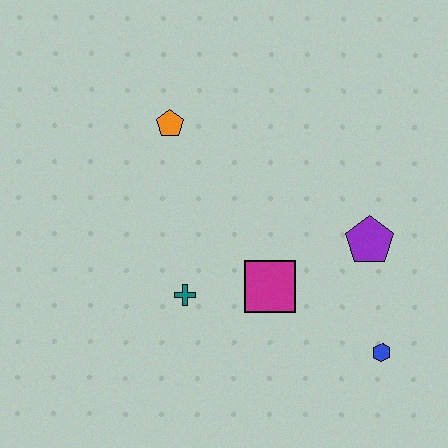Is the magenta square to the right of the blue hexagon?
No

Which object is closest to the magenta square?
The teal cross is closest to the magenta square.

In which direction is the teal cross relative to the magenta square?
The teal cross is to the left of the magenta square.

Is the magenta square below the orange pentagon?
Yes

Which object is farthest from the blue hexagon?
The orange pentagon is farthest from the blue hexagon.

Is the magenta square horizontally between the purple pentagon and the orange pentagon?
Yes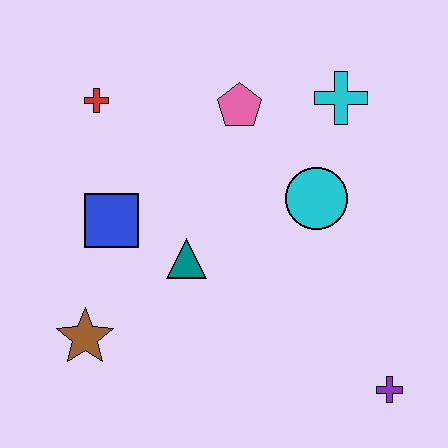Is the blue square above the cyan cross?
No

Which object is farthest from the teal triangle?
The purple cross is farthest from the teal triangle.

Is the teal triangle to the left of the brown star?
No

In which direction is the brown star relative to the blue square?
The brown star is below the blue square.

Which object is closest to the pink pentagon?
The cyan cross is closest to the pink pentagon.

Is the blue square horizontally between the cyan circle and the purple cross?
No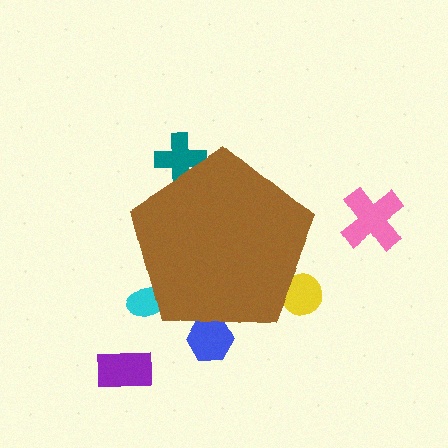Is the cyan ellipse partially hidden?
Yes, the cyan ellipse is partially hidden behind the brown pentagon.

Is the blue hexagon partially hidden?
Yes, the blue hexagon is partially hidden behind the brown pentagon.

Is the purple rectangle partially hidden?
No, the purple rectangle is fully visible.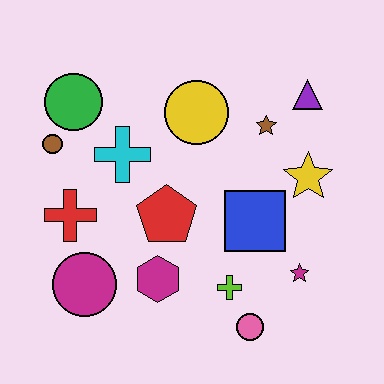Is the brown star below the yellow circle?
Yes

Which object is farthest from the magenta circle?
The purple triangle is farthest from the magenta circle.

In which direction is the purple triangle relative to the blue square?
The purple triangle is above the blue square.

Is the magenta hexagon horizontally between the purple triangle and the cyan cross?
Yes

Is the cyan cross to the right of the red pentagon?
No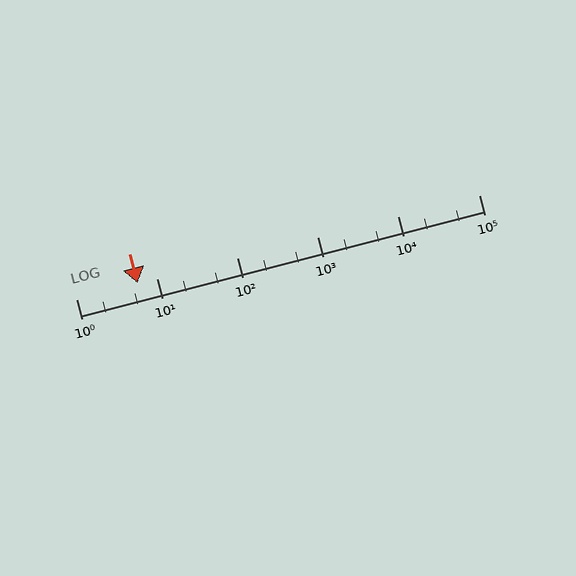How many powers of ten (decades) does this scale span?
The scale spans 5 decades, from 1 to 100000.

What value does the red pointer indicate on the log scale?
The pointer indicates approximately 5.8.